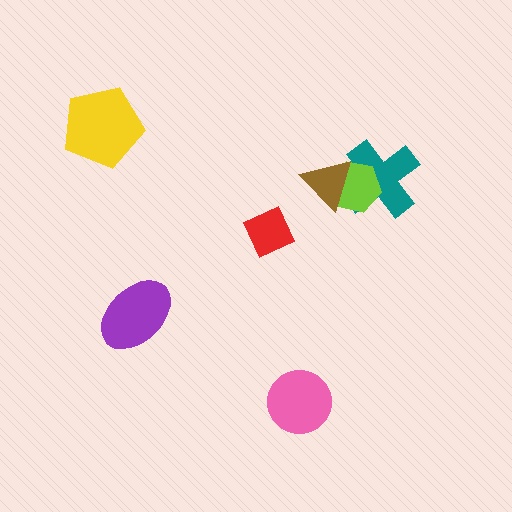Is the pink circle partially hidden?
No, no other shape covers it.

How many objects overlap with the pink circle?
0 objects overlap with the pink circle.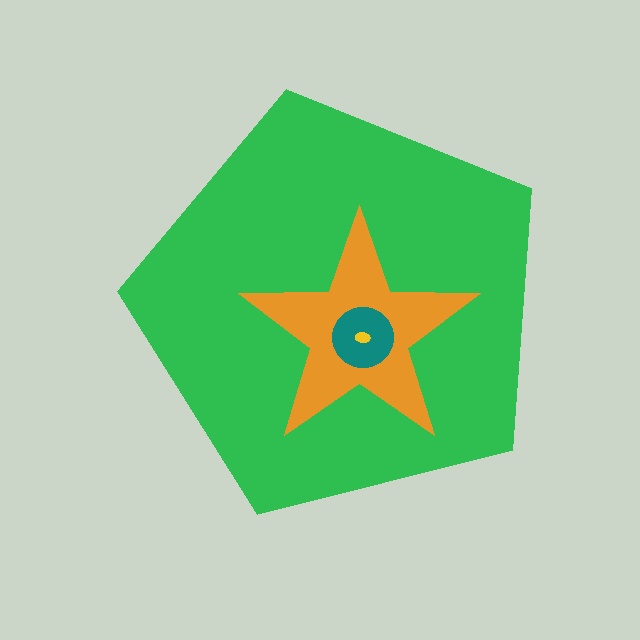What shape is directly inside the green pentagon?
The orange star.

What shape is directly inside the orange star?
The teal circle.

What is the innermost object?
The yellow ellipse.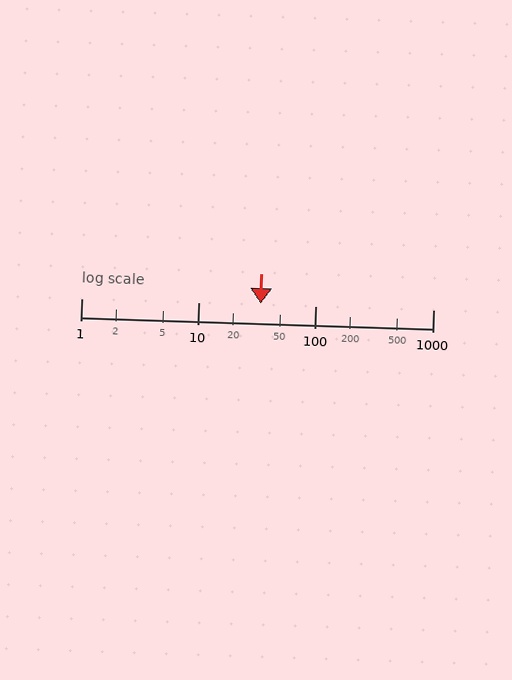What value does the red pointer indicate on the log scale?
The pointer indicates approximately 34.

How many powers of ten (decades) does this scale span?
The scale spans 3 decades, from 1 to 1000.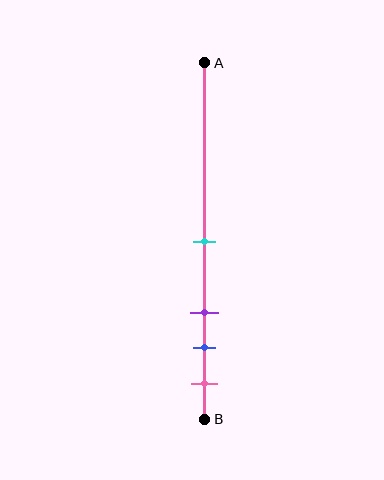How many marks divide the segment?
There are 4 marks dividing the segment.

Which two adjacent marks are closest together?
The blue and pink marks are the closest adjacent pair.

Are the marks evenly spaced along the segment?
No, the marks are not evenly spaced.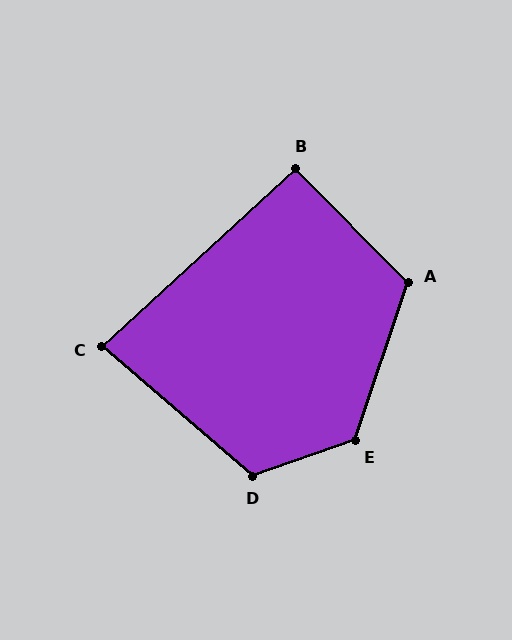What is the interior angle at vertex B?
Approximately 92 degrees (approximately right).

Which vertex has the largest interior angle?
E, at approximately 127 degrees.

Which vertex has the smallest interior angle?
C, at approximately 83 degrees.